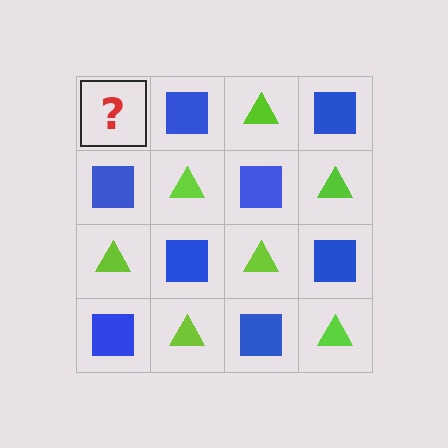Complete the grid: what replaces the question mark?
The question mark should be replaced with a lime triangle.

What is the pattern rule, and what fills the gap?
The rule is that it alternates lime triangle and blue square in a checkerboard pattern. The gap should be filled with a lime triangle.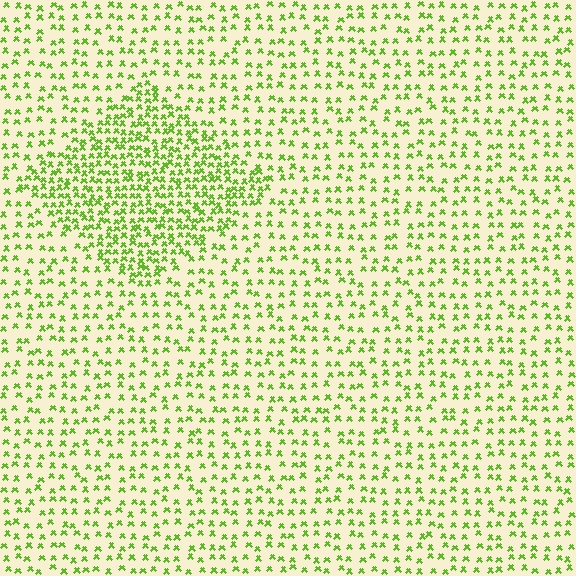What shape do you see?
I see a diamond.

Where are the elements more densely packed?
The elements are more densely packed inside the diamond boundary.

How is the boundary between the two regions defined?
The boundary is defined by a change in element density (approximately 2.1x ratio). All elements are the same color, size, and shape.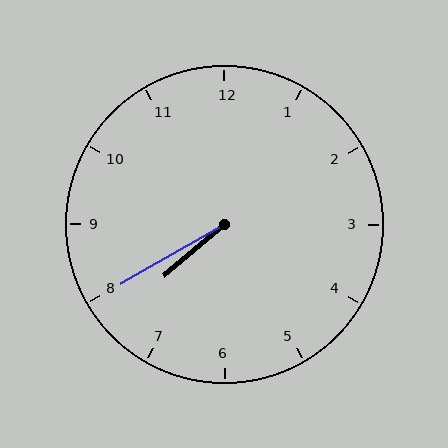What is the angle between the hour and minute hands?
Approximately 10 degrees.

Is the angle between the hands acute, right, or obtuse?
It is acute.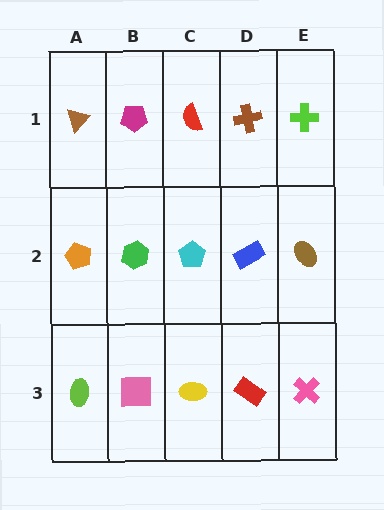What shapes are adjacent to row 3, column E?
A brown ellipse (row 2, column E), a red rectangle (row 3, column D).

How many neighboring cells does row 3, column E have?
2.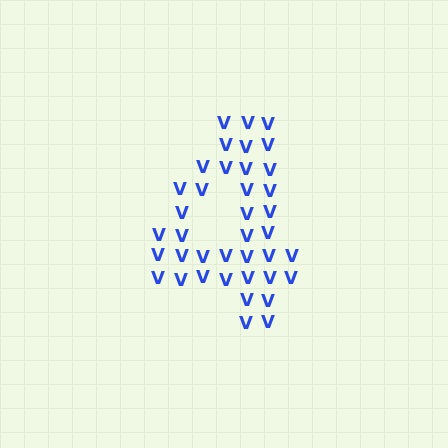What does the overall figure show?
The overall figure shows the digit 4.